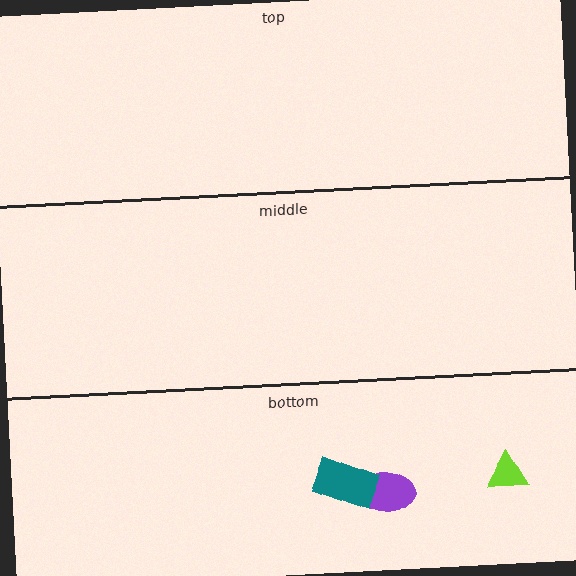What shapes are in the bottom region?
The lime triangle, the purple ellipse, the teal rectangle.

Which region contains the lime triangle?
The bottom region.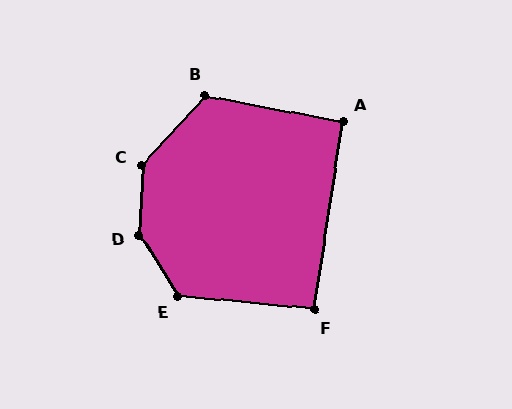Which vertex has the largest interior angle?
D, at approximately 146 degrees.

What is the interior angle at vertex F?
Approximately 93 degrees (approximately right).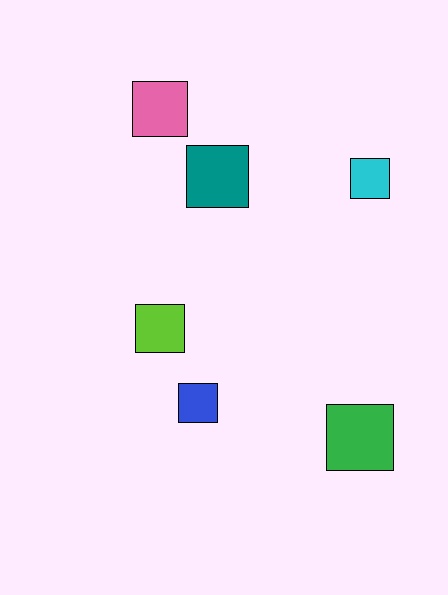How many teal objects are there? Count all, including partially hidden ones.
There is 1 teal object.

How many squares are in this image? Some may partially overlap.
There are 6 squares.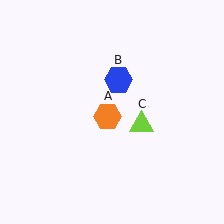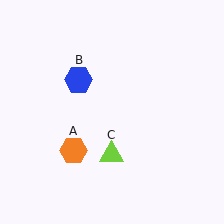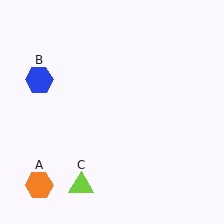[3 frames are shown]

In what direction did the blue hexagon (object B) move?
The blue hexagon (object B) moved left.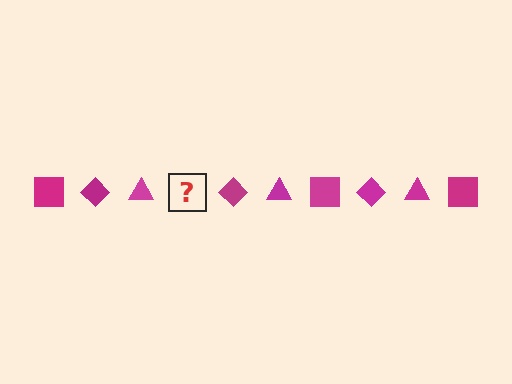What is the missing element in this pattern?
The missing element is a magenta square.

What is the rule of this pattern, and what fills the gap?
The rule is that the pattern cycles through square, diamond, triangle shapes in magenta. The gap should be filled with a magenta square.